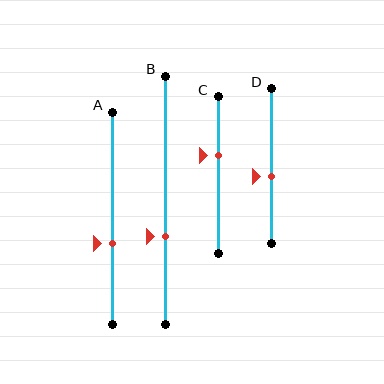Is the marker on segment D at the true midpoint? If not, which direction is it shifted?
No, the marker on segment D is shifted downward by about 7% of the segment length.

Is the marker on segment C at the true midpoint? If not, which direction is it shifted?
No, the marker on segment C is shifted upward by about 12% of the segment length.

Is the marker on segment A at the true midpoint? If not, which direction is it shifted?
No, the marker on segment A is shifted downward by about 12% of the segment length.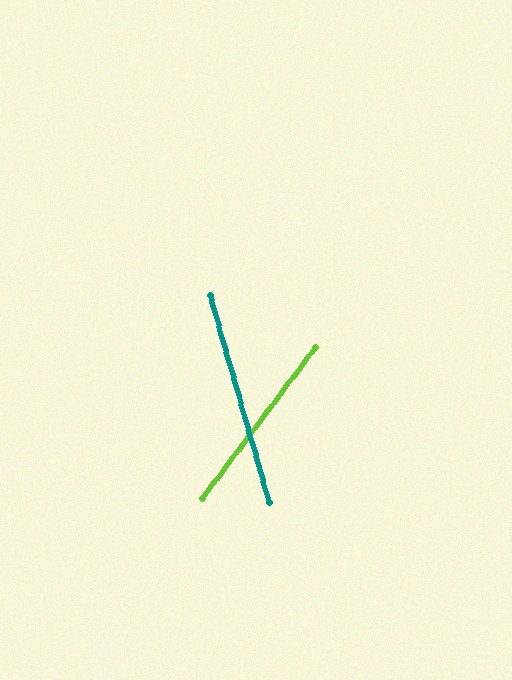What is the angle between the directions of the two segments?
Approximately 53 degrees.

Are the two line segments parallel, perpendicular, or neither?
Neither parallel nor perpendicular — they differ by about 53°.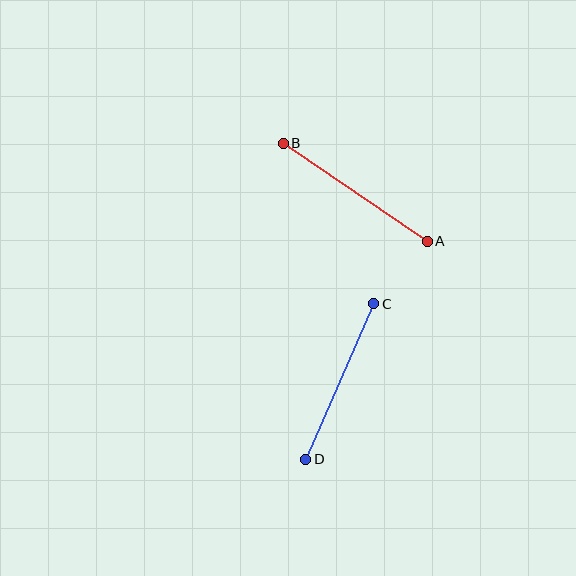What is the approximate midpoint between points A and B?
The midpoint is at approximately (355, 192) pixels.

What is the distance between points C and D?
The distance is approximately 170 pixels.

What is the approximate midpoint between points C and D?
The midpoint is at approximately (340, 382) pixels.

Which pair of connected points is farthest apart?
Points A and B are farthest apart.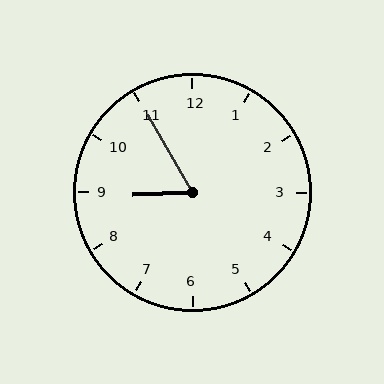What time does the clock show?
8:55.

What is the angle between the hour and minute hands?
Approximately 62 degrees.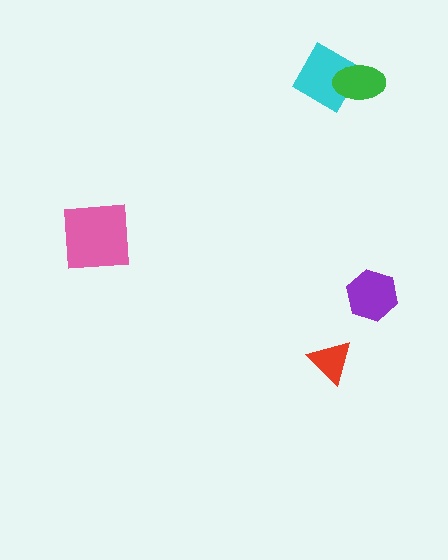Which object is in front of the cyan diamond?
The green ellipse is in front of the cyan diamond.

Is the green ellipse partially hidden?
No, no other shape covers it.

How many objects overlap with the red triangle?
0 objects overlap with the red triangle.